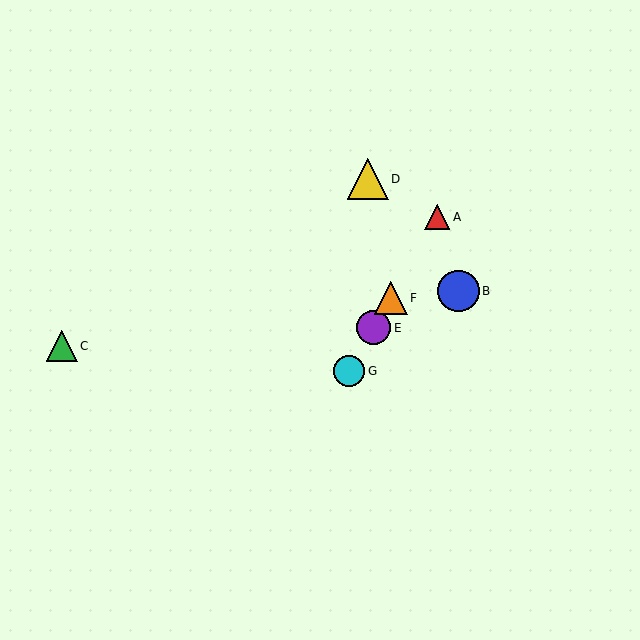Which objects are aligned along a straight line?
Objects A, E, F, G are aligned along a straight line.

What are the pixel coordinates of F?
Object F is at (391, 298).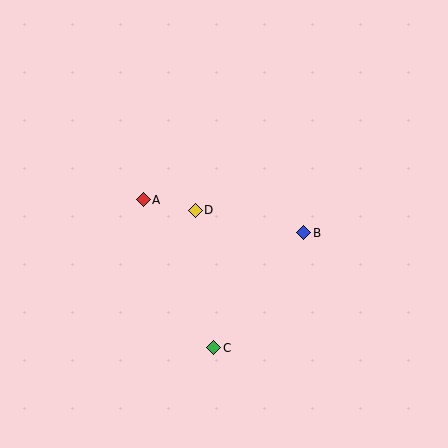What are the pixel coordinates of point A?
Point A is at (143, 200).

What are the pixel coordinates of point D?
Point D is at (195, 210).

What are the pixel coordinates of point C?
Point C is at (214, 348).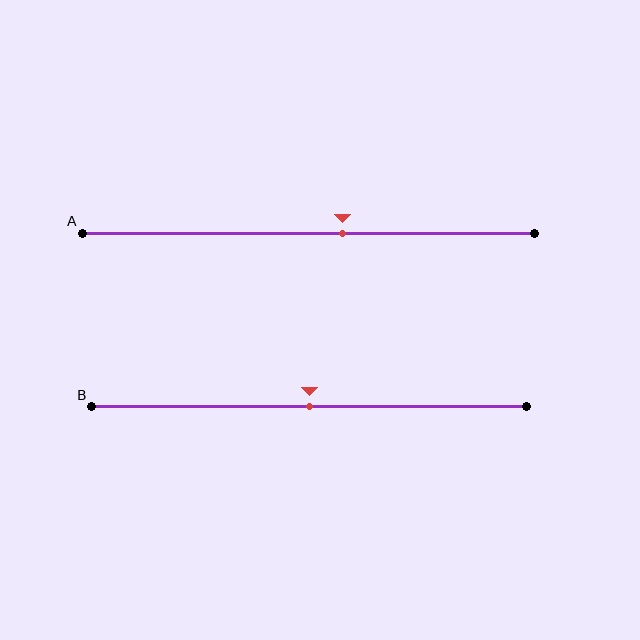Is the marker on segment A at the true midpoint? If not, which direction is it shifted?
No, the marker on segment A is shifted to the right by about 7% of the segment length.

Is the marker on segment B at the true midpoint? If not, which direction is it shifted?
Yes, the marker on segment B is at the true midpoint.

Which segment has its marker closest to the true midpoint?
Segment B has its marker closest to the true midpoint.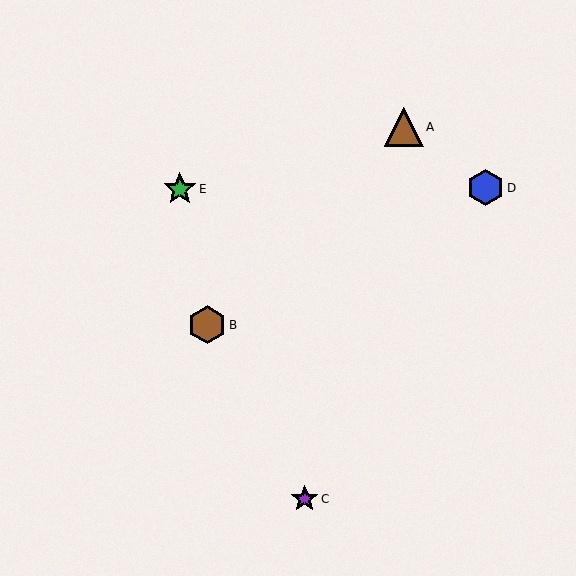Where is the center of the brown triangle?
The center of the brown triangle is at (404, 127).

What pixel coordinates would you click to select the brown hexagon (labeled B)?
Click at (207, 325) to select the brown hexagon B.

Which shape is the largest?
The brown triangle (labeled A) is the largest.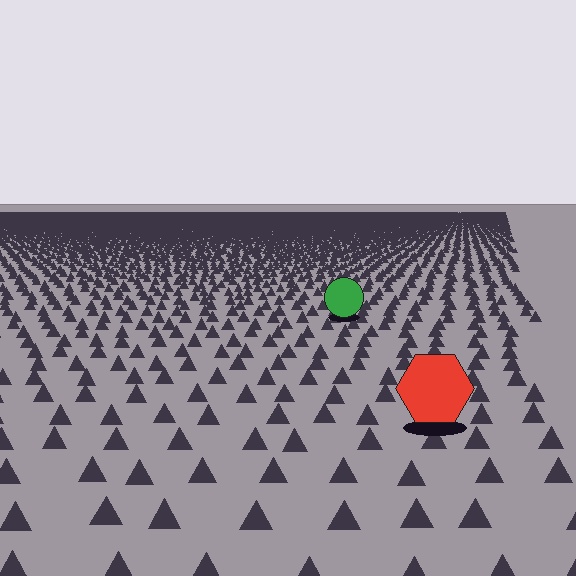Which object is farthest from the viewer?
The green circle is farthest from the viewer. It appears smaller and the ground texture around it is denser.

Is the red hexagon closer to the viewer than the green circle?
Yes. The red hexagon is closer — you can tell from the texture gradient: the ground texture is coarser near it.